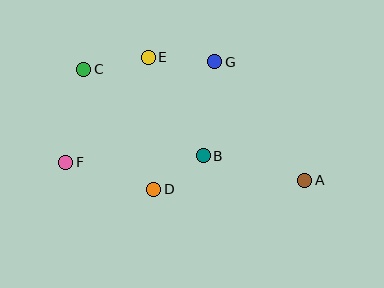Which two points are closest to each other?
Points B and D are closest to each other.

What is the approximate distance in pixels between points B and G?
The distance between B and G is approximately 95 pixels.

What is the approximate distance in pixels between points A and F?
The distance between A and F is approximately 240 pixels.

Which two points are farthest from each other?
Points A and C are farthest from each other.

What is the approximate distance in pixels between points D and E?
The distance between D and E is approximately 132 pixels.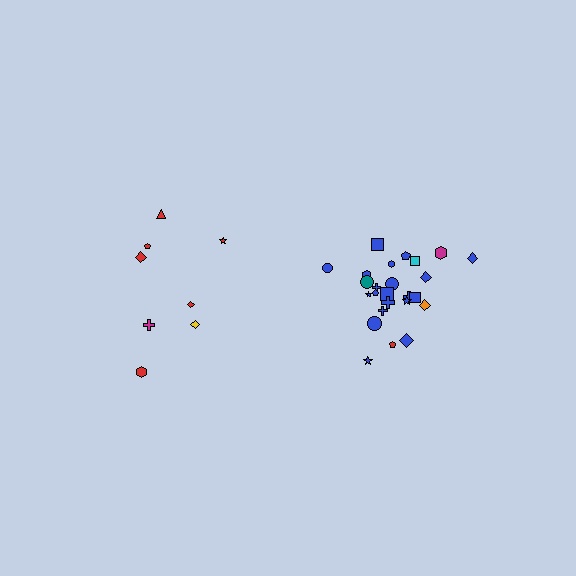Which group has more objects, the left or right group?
The right group.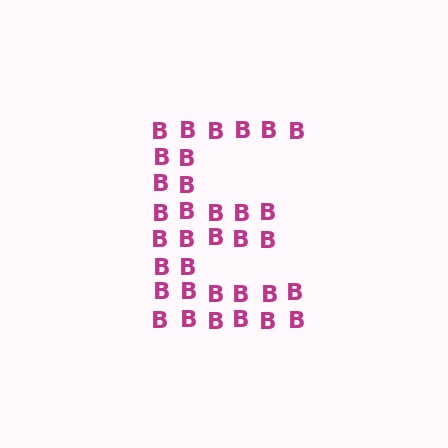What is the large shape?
The large shape is the letter E.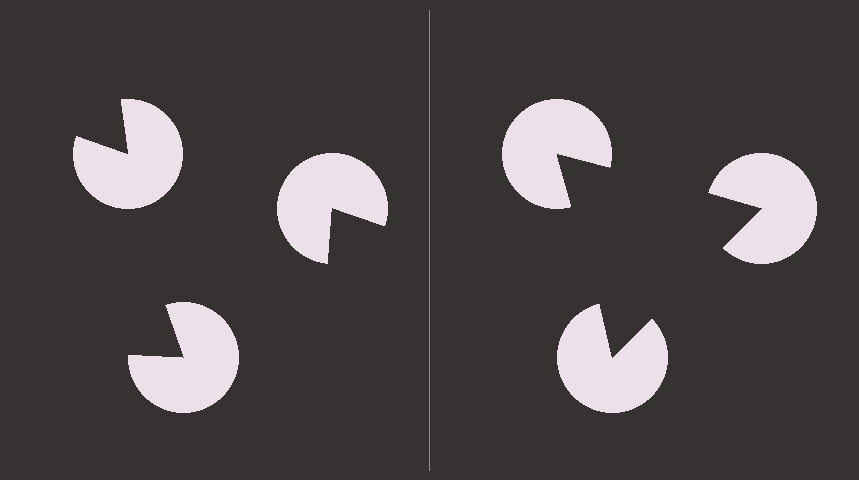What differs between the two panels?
The pac-man discs are positioned identically on both sides; only the wedge orientations differ. On the right they align to a triangle; on the left they are misaligned.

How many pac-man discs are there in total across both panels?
6 — 3 on each side.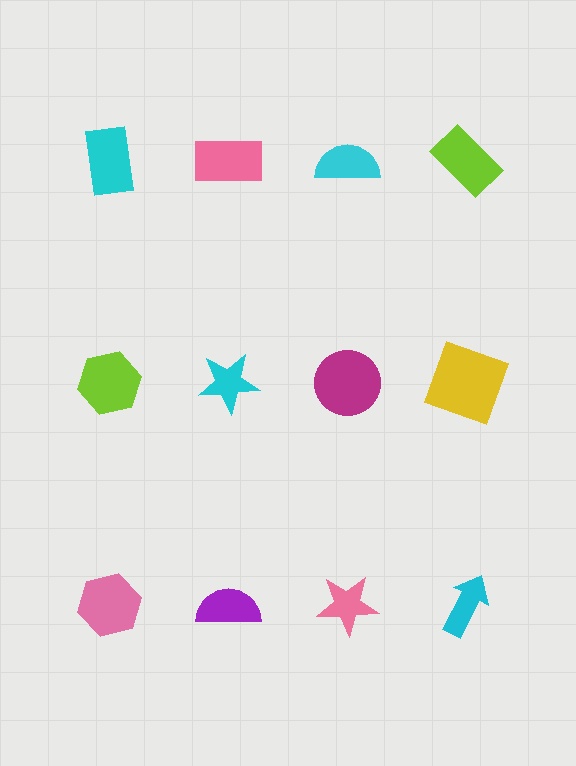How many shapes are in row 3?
4 shapes.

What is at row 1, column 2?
A pink rectangle.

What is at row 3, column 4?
A cyan arrow.